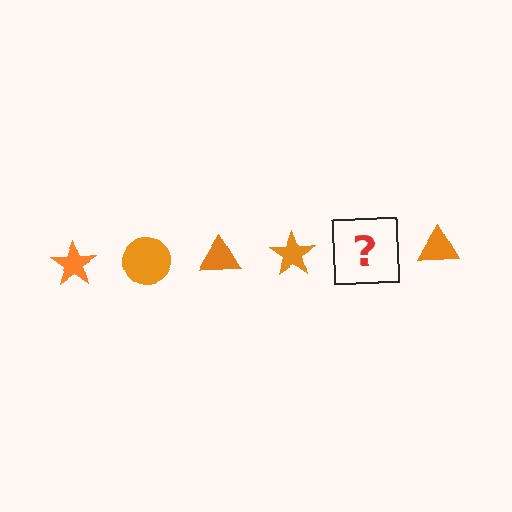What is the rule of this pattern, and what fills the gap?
The rule is that the pattern cycles through star, circle, triangle shapes in orange. The gap should be filled with an orange circle.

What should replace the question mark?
The question mark should be replaced with an orange circle.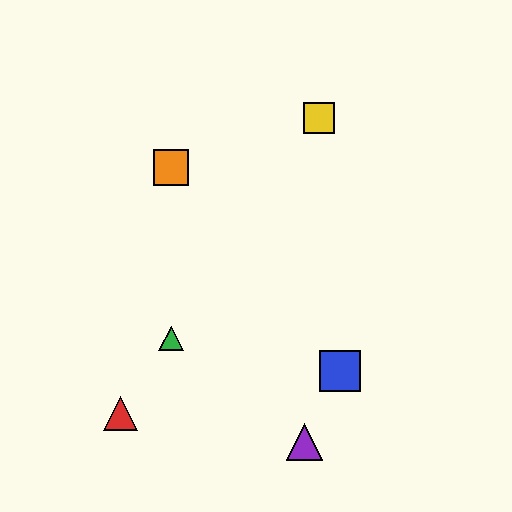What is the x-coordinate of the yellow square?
The yellow square is at x≈319.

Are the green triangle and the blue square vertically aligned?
No, the green triangle is at x≈171 and the blue square is at x≈340.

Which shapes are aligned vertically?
The green triangle, the orange square are aligned vertically.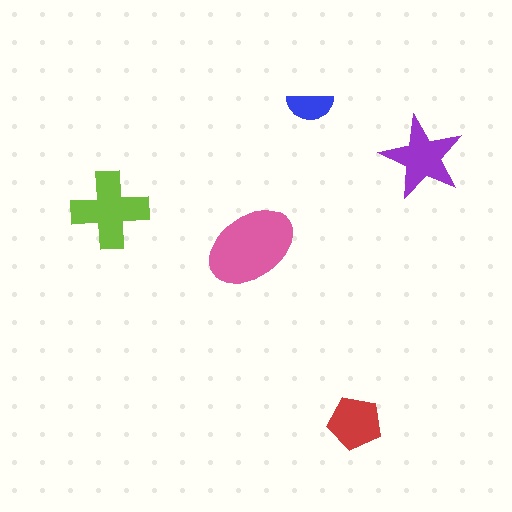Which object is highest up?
The blue semicircle is topmost.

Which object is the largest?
The pink ellipse.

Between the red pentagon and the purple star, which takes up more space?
The purple star.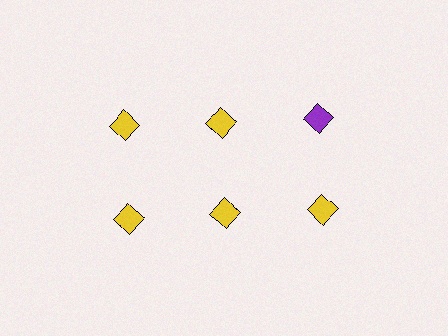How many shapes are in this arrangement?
There are 6 shapes arranged in a grid pattern.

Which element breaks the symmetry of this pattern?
The purple diamond in the top row, center column breaks the symmetry. All other shapes are yellow diamonds.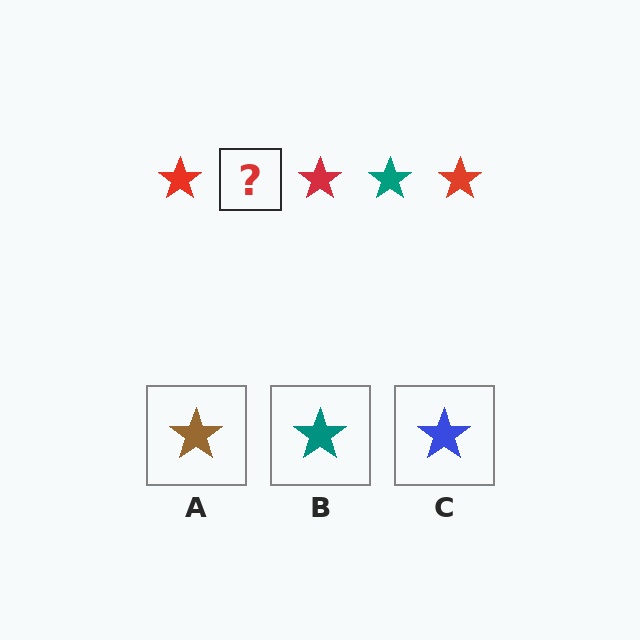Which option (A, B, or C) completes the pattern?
B.